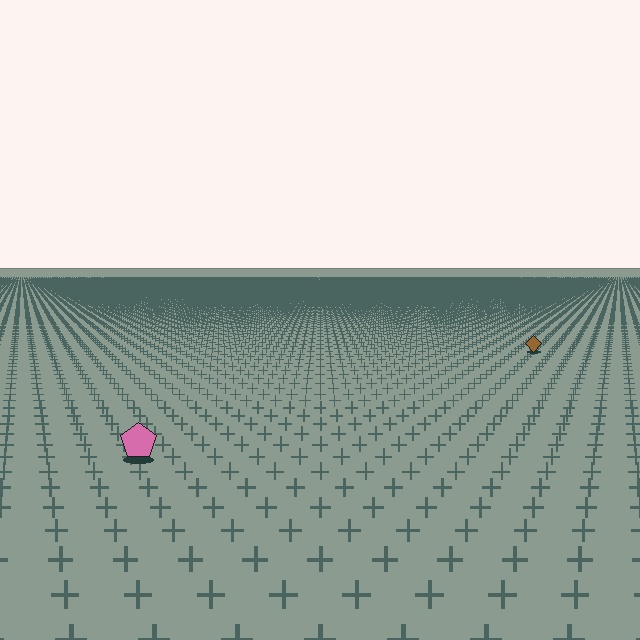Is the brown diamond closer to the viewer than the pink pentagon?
No. The pink pentagon is closer — you can tell from the texture gradient: the ground texture is coarser near it.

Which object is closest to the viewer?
The pink pentagon is closest. The texture marks near it are larger and more spread out.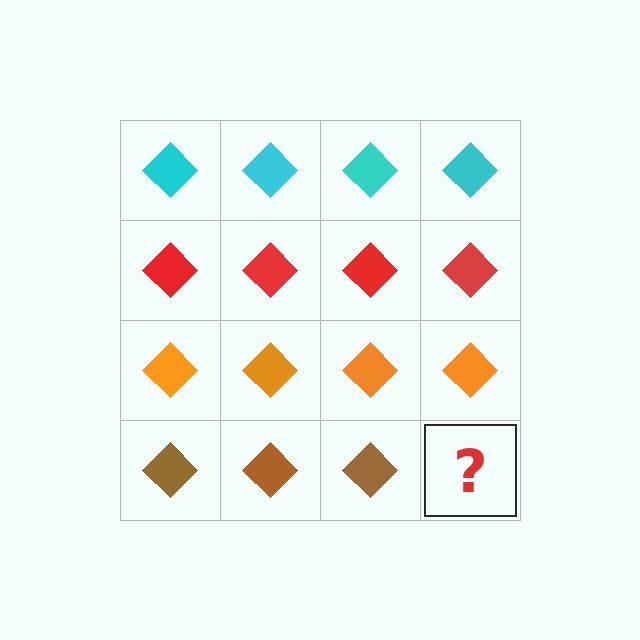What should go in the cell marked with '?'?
The missing cell should contain a brown diamond.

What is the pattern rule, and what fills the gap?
The rule is that each row has a consistent color. The gap should be filled with a brown diamond.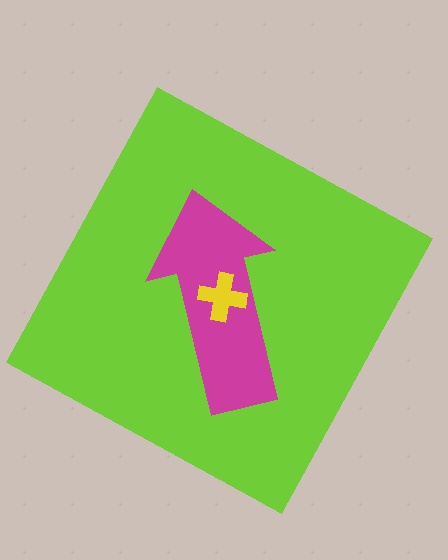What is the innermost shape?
The yellow cross.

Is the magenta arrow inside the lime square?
Yes.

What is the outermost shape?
The lime square.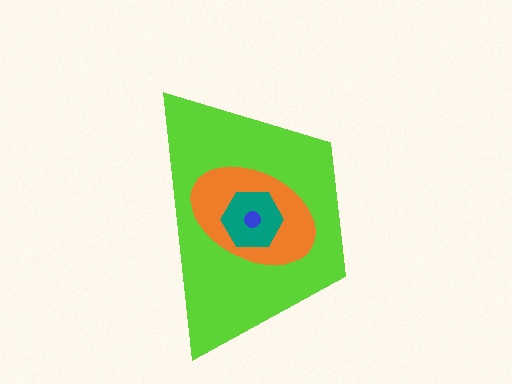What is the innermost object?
The blue circle.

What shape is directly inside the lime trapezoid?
The orange ellipse.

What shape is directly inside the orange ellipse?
The teal hexagon.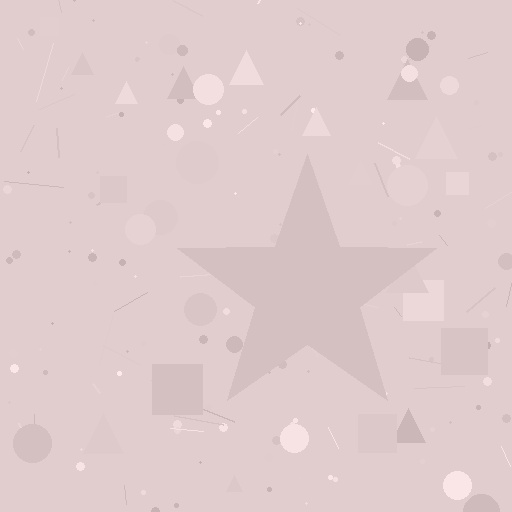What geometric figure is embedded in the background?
A star is embedded in the background.